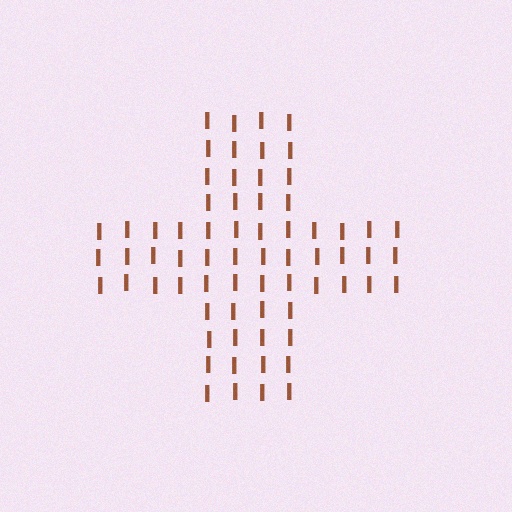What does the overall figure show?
The overall figure shows a cross.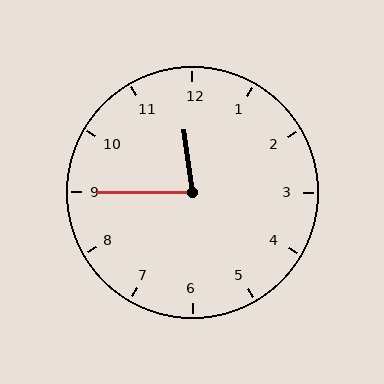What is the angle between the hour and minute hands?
Approximately 82 degrees.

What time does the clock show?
11:45.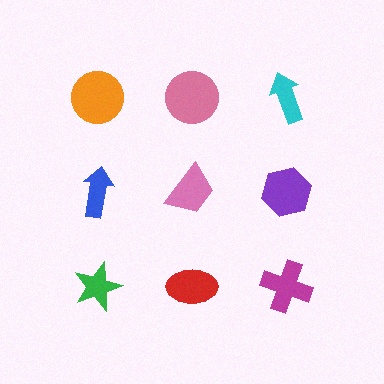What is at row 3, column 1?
A green star.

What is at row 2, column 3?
A purple hexagon.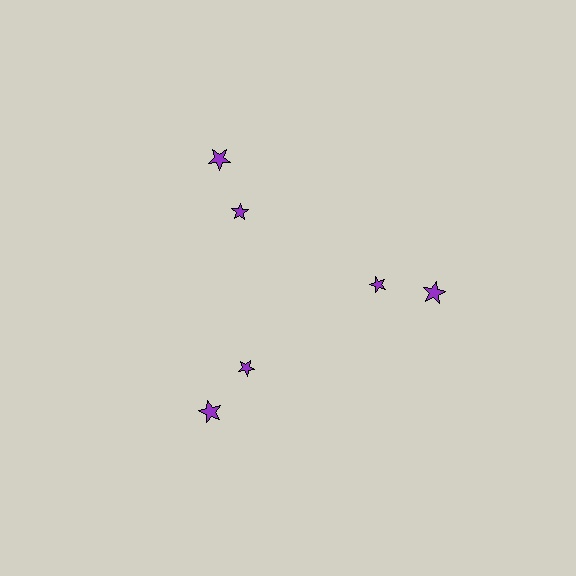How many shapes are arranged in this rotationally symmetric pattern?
There are 6 shapes, arranged in 3 groups of 2.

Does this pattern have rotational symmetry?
Yes, this pattern has 3-fold rotational symmetry. It looks the same after rotating 120 degrees around the center.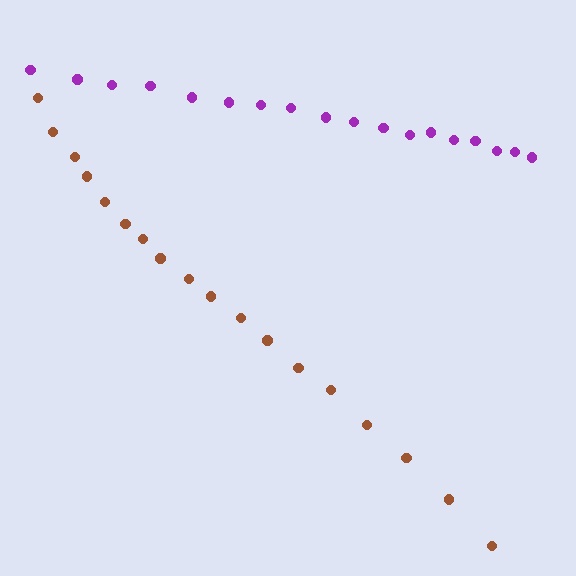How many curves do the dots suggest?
There are 2 distinct paths.